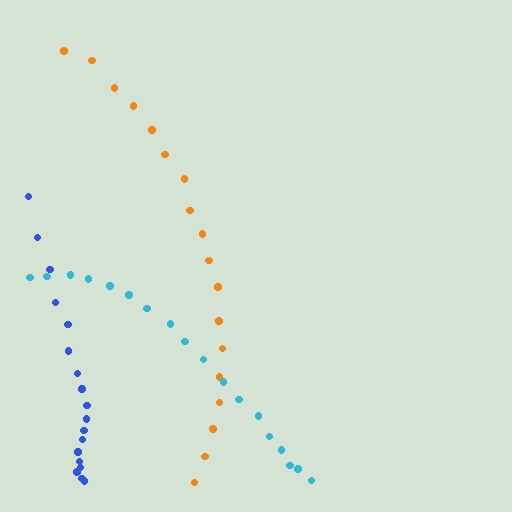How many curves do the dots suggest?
There are 3 distinct paths.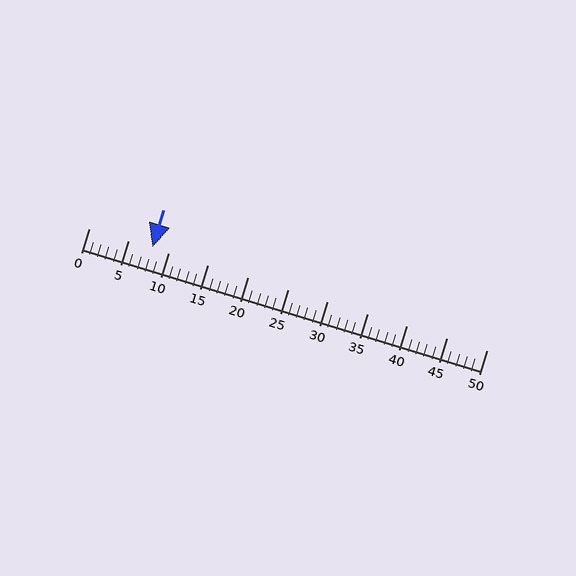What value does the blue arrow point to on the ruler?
The blue arrow points to approximately 8.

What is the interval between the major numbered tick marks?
The major tick marks are spaced 5 units apart.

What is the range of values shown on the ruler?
The ruler shows values from 0 to 50.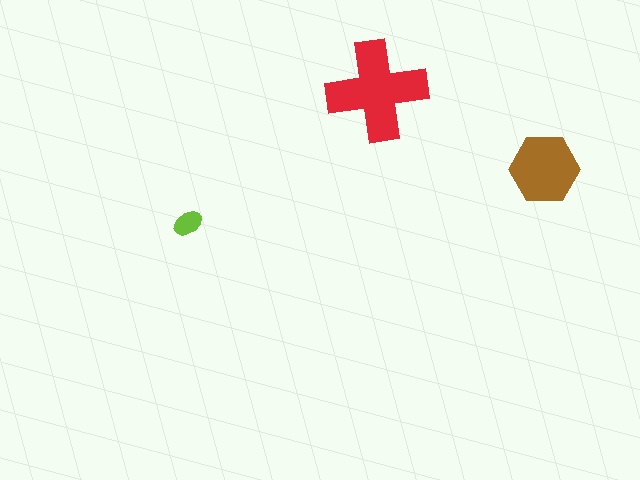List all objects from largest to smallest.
The red cross, the brown hexagon, the lime ellipse.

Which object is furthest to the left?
The lime ellipse is leftmost.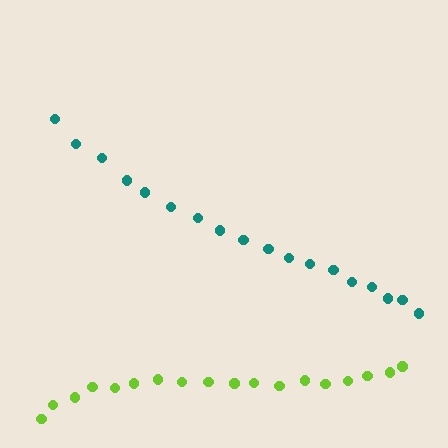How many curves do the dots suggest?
There are 2 distinct paths.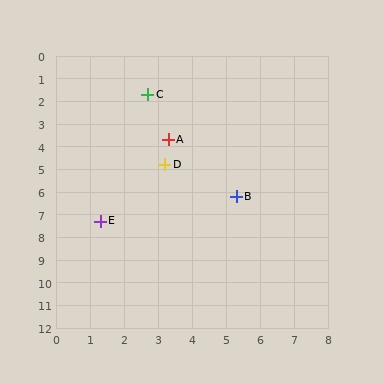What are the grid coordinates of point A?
Point A is at approximately (3.3, 3.7).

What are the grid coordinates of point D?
Point D is at approximately (3.2, 4.8).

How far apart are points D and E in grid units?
Points D and E are about 3.1 grid units apart.